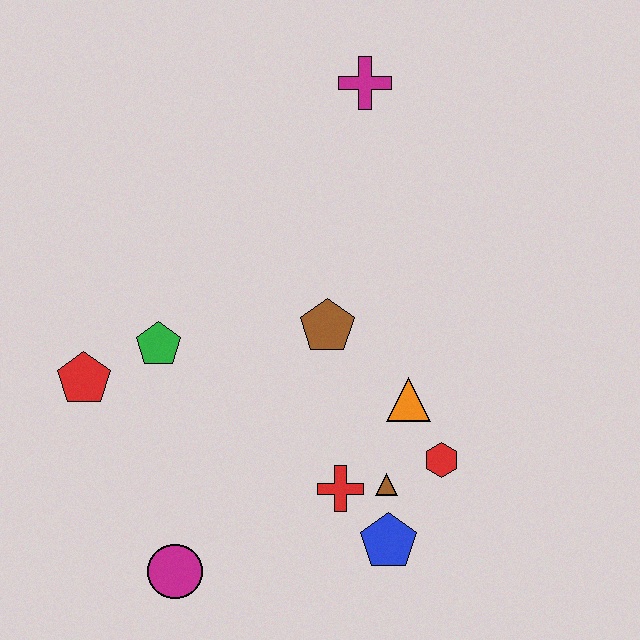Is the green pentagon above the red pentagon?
Yes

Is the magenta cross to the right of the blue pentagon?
No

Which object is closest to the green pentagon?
The red pentagon is closest to the green pentagon.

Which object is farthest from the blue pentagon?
The magenta cross is farthest from the blue pentagon.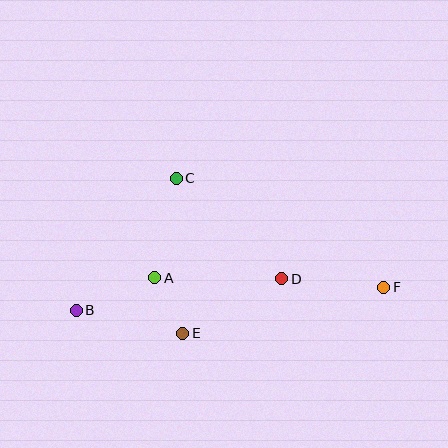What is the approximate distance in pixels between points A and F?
The distance between A and F is approximately 229 pixels.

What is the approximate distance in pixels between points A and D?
The distance between A and D is approximately 127 pixels.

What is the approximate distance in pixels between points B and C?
The distance between B and C is approximately 166 pixels.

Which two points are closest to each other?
Points A and E are closest to each other.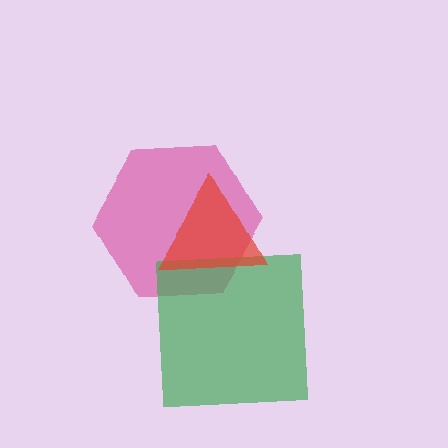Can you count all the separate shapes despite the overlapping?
Yes, there are 3 separate shapes.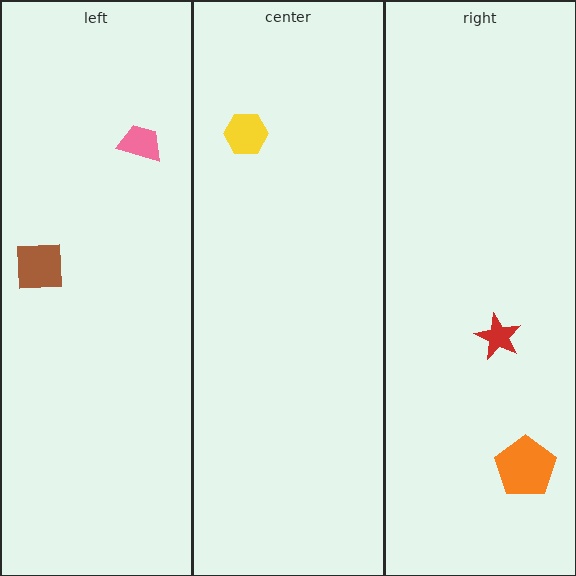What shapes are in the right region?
The orange pentagon, the red star.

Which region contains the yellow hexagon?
The center region.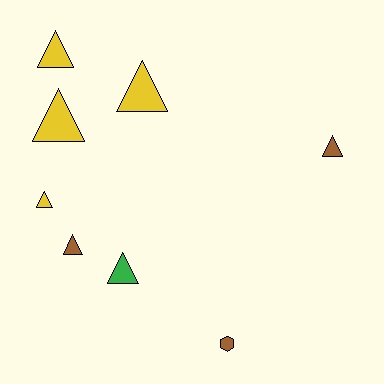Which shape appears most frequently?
Triangle, with 7 objects.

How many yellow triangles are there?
There are 4 yellow triangles.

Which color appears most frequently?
Yellow, with 4 objects.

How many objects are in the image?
There are 8 objects.